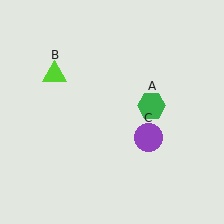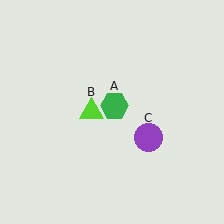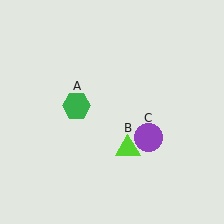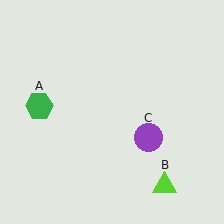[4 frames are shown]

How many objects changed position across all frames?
2 objects changed position: green hexagon (object A), lime triangle (object B).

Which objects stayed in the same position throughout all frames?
Purple circle (object C) remained stationary.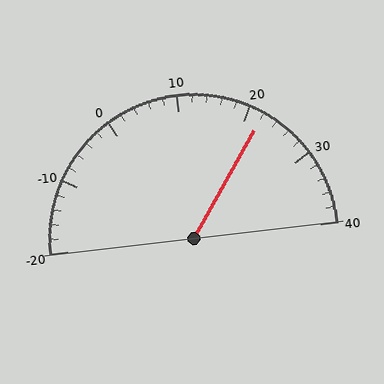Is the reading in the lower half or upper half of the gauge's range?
The reading is in the upper half of the range (-20 to 40).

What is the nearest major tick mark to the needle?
The nearest major tick mark is 20.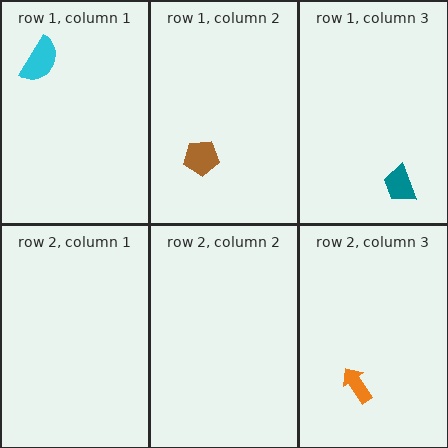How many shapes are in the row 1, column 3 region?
1.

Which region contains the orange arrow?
The row 2, column 3 region.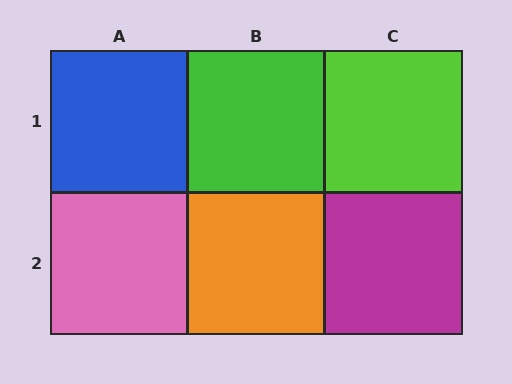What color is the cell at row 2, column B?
Orange.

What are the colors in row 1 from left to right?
Blue, green, lime.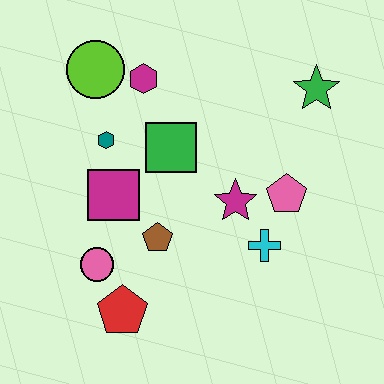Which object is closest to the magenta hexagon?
The lime circle is closest to the magenta hexagon.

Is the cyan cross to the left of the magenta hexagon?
No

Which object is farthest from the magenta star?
The lime circle is farthest from the magenta star.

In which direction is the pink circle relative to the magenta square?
The pink circle is below the magenta square.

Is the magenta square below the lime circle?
Yes